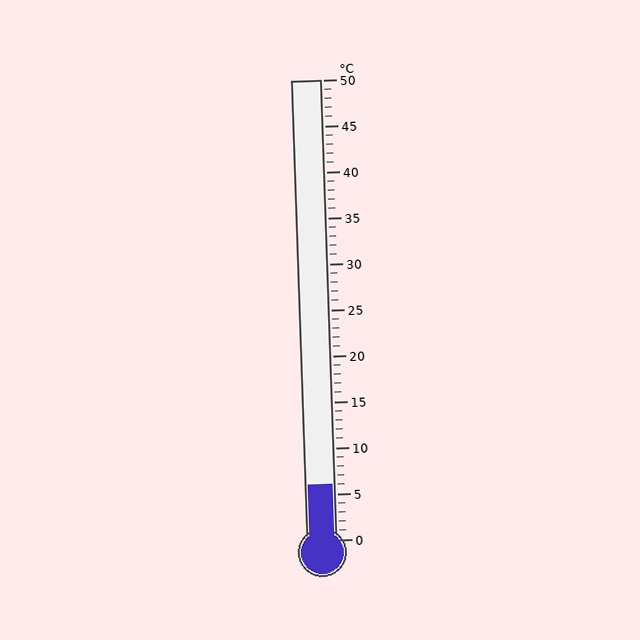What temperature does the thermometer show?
The thermometer shows approximately 6°C.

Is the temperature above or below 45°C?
The temperature is below 45°C.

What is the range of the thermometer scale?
The thermometer scale ranges from 0°C to 50°C.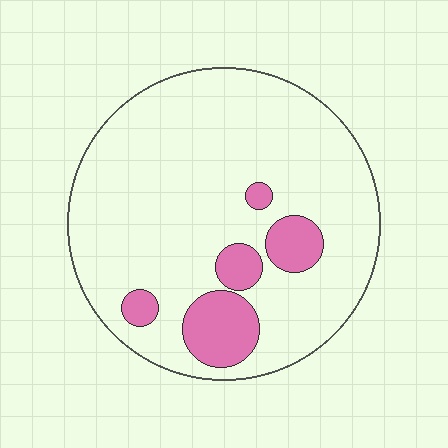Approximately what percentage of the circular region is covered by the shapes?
Approximately 15%.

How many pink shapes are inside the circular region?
5.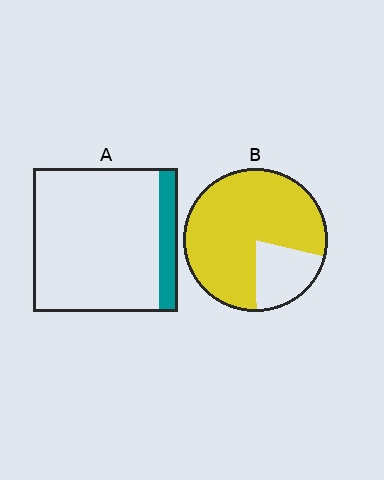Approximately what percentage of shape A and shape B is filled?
A is approximately 15% and B is approximately 80%.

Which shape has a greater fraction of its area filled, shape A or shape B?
Shape B.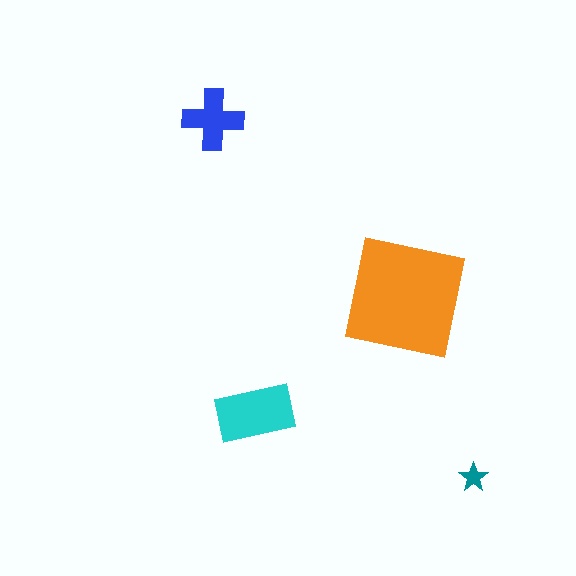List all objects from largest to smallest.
The orange square, the cyan rectangle, the blue cross, the teal star.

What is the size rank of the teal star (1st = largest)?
4th.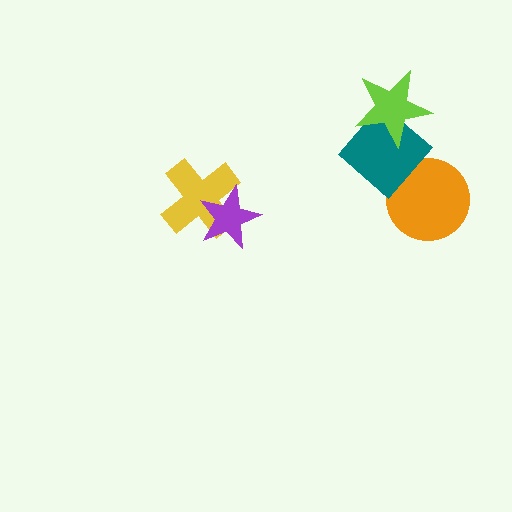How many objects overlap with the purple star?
1 object overlaps with the purple star.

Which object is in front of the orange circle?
The teal diamond is in front of the orange circle.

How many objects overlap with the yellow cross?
1 object overlaps with the yellow cross.